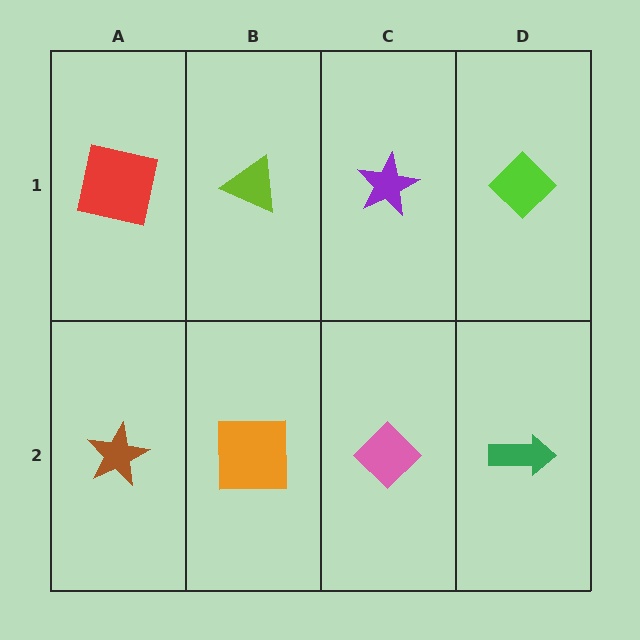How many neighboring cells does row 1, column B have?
3.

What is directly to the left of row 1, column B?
A red square.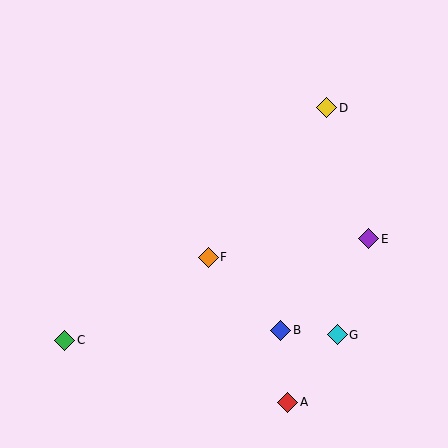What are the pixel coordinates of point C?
Point C is at (65, 340).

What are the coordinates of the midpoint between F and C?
The midpoint between F and C is at (137, 299).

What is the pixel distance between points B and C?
The distance between B and C is 216 pixels.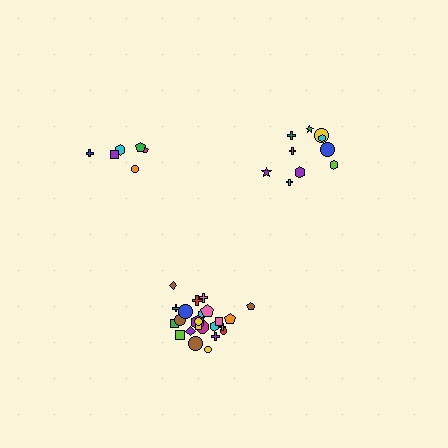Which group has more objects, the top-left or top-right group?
The top-right group.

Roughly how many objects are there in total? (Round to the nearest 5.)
Roughly 40 objects in total.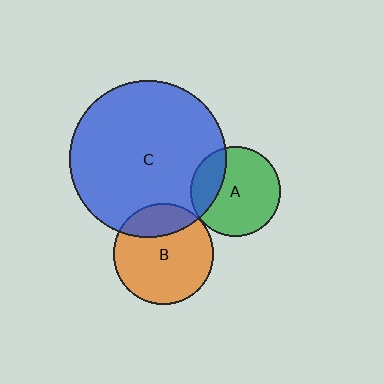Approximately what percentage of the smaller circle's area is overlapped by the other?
Approximately 25%.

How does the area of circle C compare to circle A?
Approximately 3.0 times.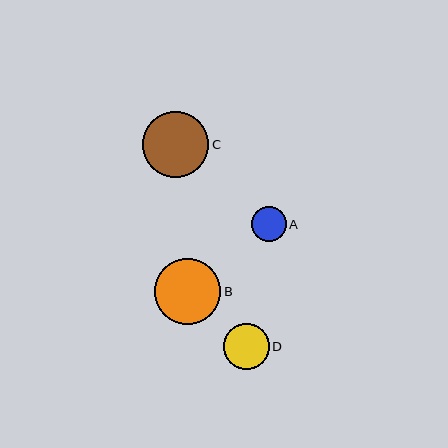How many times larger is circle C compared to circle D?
Circle C is approximately 1.4 times the size of circle D.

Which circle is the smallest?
Circle A is the smallest with a size of approximately 35 pixels.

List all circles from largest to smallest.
From largest to smallest: B, C, D, A.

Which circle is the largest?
Circle B is the largest with a size of approximately 66 pixels.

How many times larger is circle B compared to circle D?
Circle B is approximately 1.4 times the size of circle D.